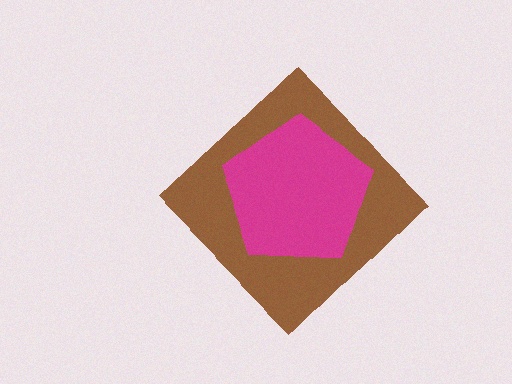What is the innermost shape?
The magenta pentagon.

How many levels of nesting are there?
2.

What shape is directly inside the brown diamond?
The magenta pentagon.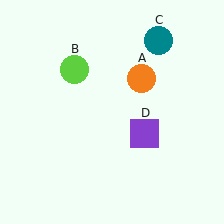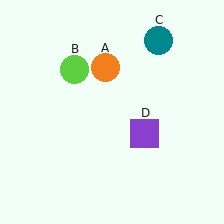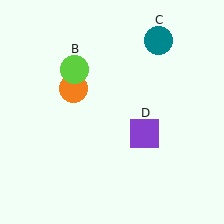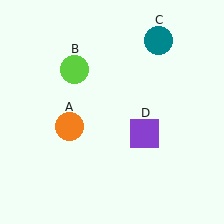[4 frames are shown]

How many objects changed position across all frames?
1 object changed position: orange circle (object A).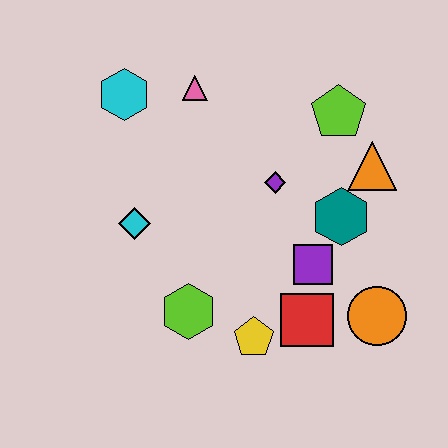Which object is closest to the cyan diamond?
The lime hexagon is closest to the cyan diamond.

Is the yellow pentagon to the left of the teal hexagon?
Yes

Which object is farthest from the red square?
The cyan hexagon is farthest from the red square.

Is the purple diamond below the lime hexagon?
No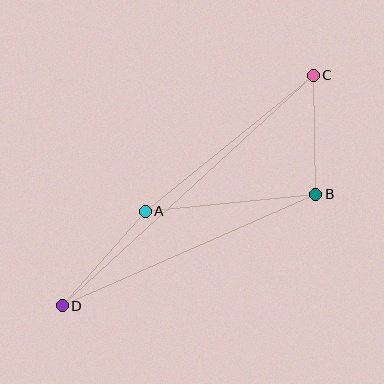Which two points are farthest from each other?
Points C and D are farthest from each other.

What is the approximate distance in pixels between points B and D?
The distance between B and D is approximately 277 pixels.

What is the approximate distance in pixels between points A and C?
The distance between A and C is approximately 216 pixels.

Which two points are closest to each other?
Points B and C are closest to each other.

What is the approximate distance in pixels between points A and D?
The distance between A and D is approximately 126 pixels.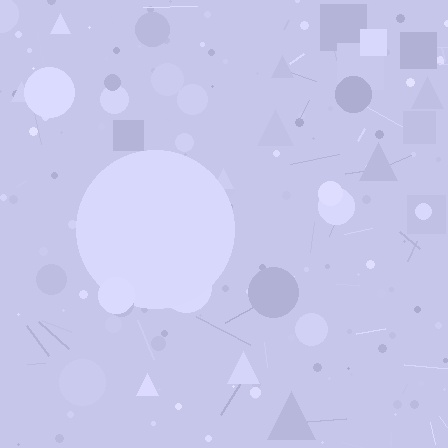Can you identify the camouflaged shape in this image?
The camouflaged shape is a circle.